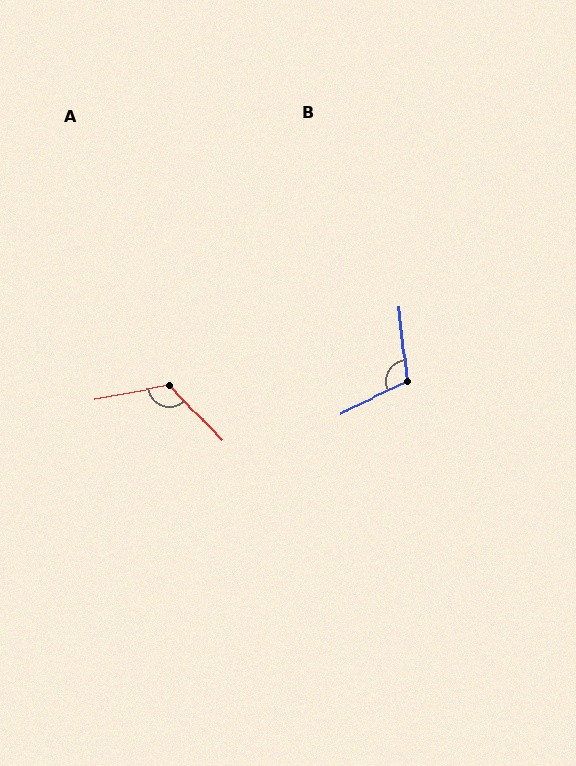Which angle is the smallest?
B, at approximately 109 degrees.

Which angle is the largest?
A, at approximately 123 degrees.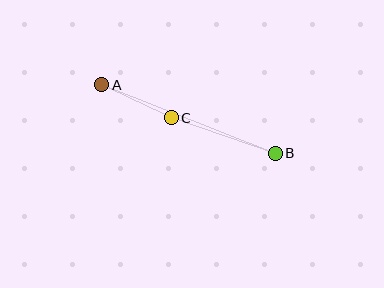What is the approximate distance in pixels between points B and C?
The distance between B and C is approximately 110 pixels.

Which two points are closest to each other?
Points A and C are closest to each other.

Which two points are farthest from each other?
Points A and B are farthest from each other.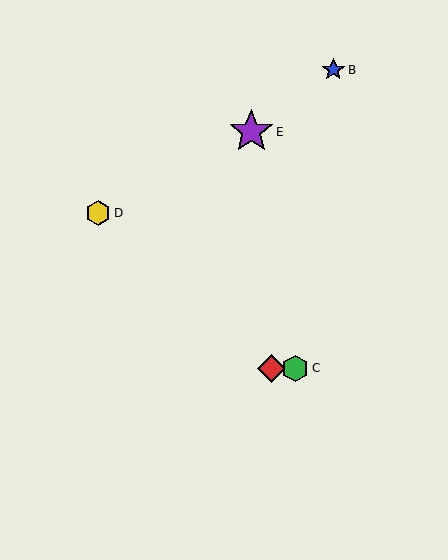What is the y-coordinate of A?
Object A is at y≈368.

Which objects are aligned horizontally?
Objects A, C are aligned horizontally.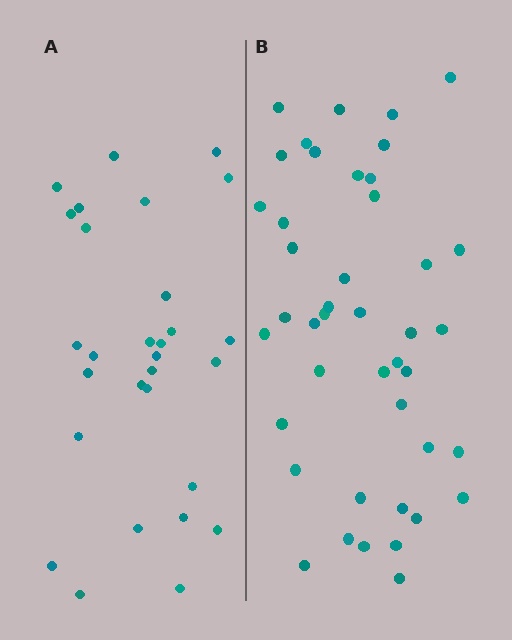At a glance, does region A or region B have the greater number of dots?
Region B (the right region) has more dots.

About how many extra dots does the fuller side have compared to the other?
Region B has approximately 15 more dots than region A.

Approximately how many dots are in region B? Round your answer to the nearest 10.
About 40 dots. (The exact count is 43, which rounds to 40.)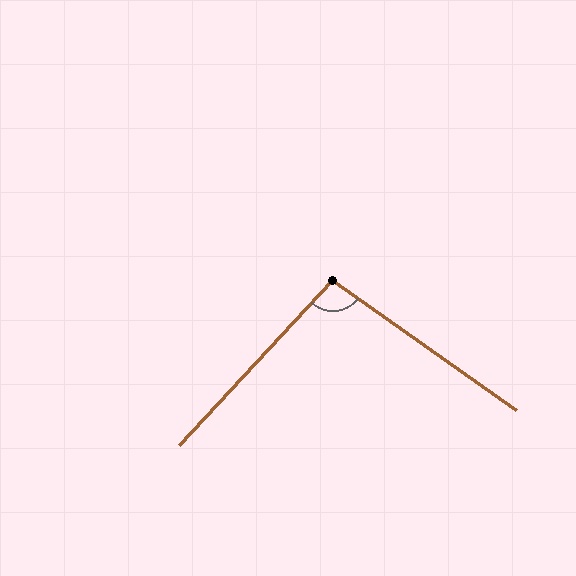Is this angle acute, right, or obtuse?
It is obtuse.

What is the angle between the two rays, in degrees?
Approximately 98 degrees.